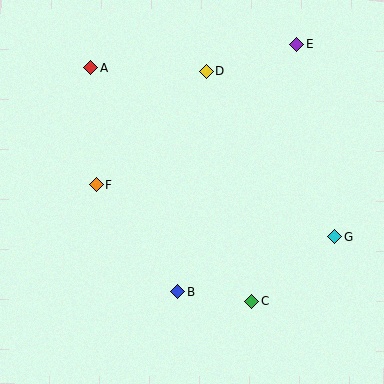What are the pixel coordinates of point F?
Point F is at (97, 184).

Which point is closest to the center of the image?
Point F at (97, 184) is closest to the center.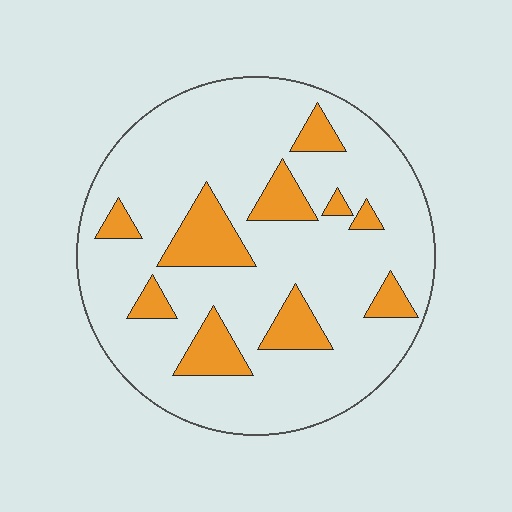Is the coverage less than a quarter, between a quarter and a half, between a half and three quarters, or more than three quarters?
Less than a quarter.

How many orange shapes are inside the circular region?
10.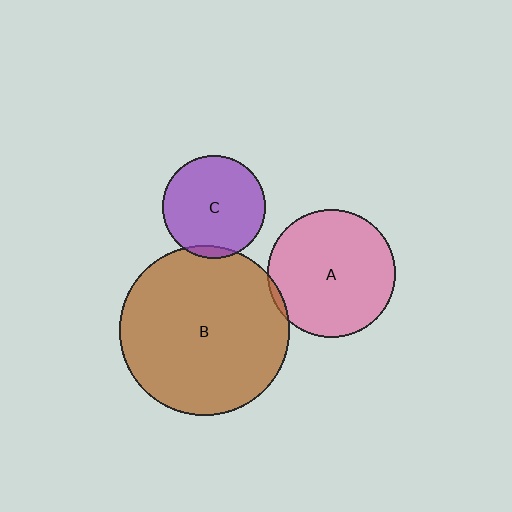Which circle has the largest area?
Circle B (brown).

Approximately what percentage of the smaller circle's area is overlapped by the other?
Approximately 5%.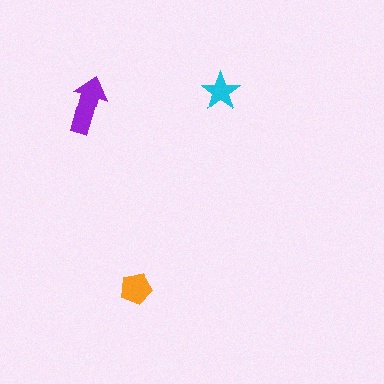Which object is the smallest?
The cyan star.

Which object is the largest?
The purple arrow.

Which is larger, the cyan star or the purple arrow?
The purple arrow.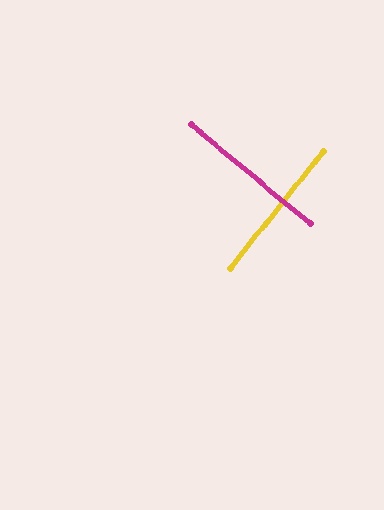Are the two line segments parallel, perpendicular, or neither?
Perpendicular — they meet at approximately 89°.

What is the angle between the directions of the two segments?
Approximately 89 degrees.